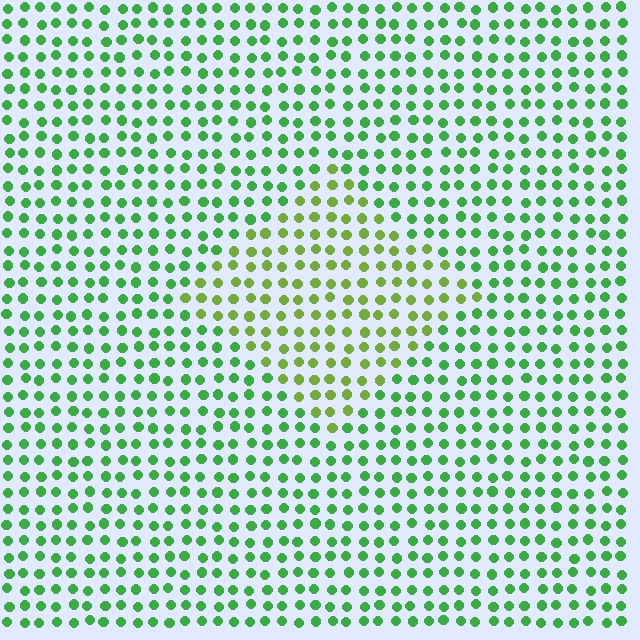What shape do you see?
I see a diamond.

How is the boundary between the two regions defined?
The boundary is defined purely by a slight shift in hue (about 35 degrees). Spacing, size, and orientation are identical on both sides.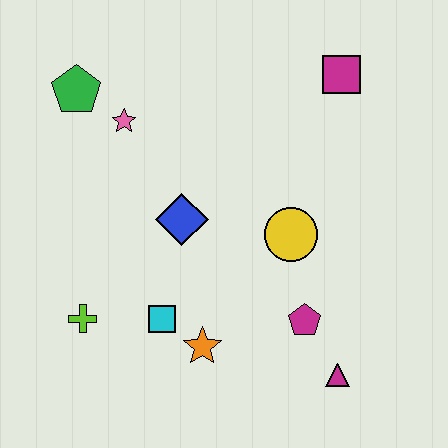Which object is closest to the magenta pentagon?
The magenta triangle is closest to the magenta pentagon.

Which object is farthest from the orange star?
The magenta square is farthest from the orange star.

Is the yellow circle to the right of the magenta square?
No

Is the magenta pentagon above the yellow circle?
No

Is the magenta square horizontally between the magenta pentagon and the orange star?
No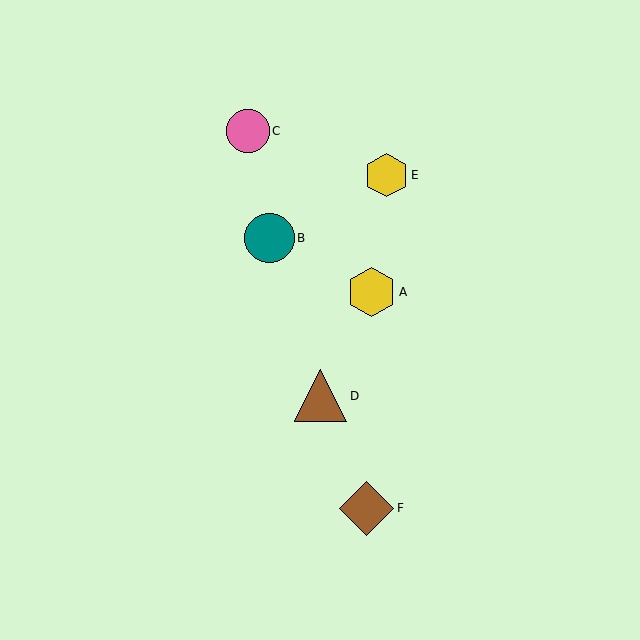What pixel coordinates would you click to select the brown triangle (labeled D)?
Click at (321, 396) to select the brown triangle D.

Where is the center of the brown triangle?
The center of the brown triangle is at (321, 396).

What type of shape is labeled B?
Shape B is a teal circle.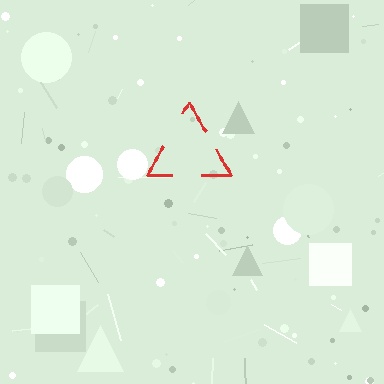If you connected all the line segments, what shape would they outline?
They would outline a triangle.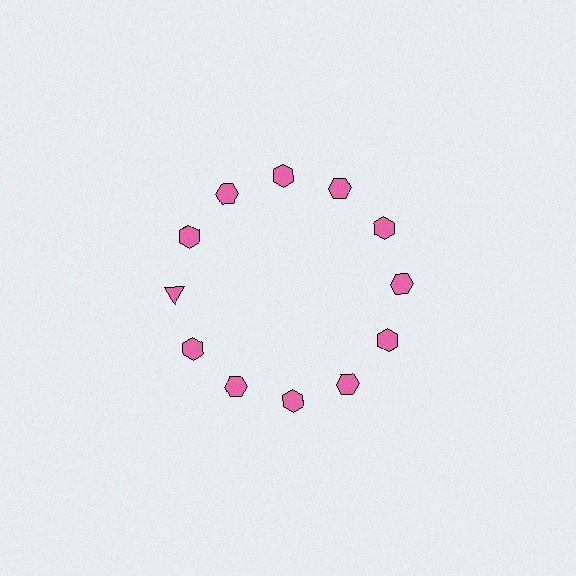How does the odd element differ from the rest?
It has a different shape: triangle instead of hexagon.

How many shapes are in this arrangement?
There are 12 shapes arranged in a ring pattern.